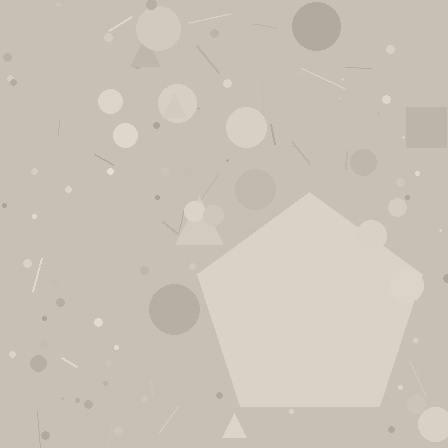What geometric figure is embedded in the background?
A pentagon is embedded in the background.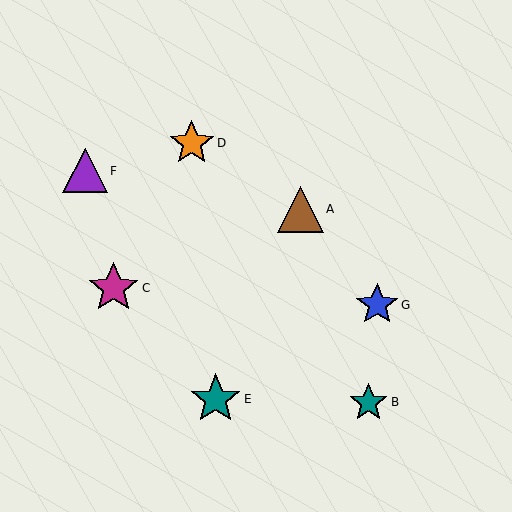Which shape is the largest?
The magenta star (labeled C) is the largest.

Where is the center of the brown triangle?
The center of the brown triangle is at (300, 209).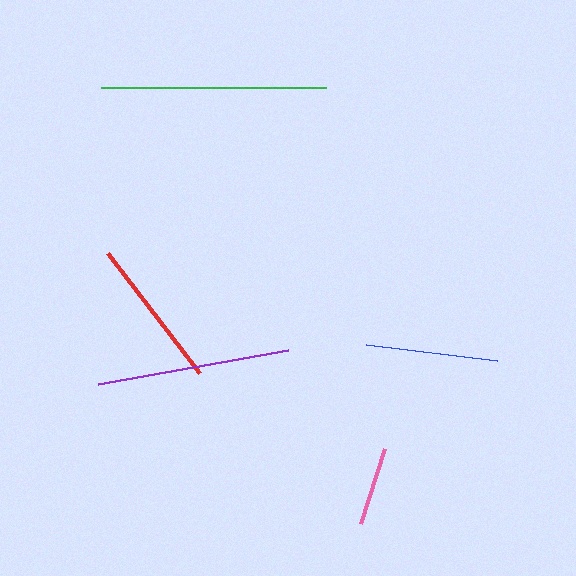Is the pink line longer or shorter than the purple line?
The purple line is longer than the pink line.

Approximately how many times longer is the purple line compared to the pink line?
The purple line is approximately 2.5 times the length of the pink line.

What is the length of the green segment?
The green segment is approximately 225 pixels long.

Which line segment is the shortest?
The pink line is the shortest at approximately 78 pixels.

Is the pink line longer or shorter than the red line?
The red line is longer than the pink line.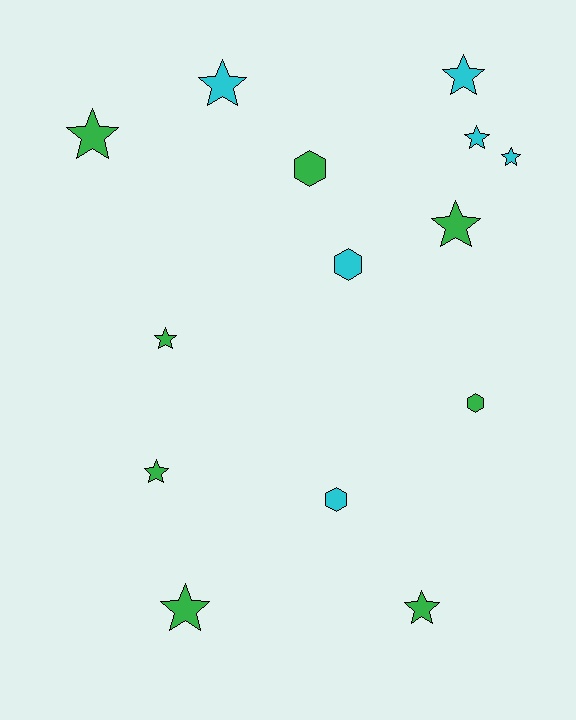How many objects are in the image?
There are 14 objects.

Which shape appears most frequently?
Star, with 10 objects.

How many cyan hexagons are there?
There are 2 cyan hexagons.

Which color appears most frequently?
Green, with 8 objects.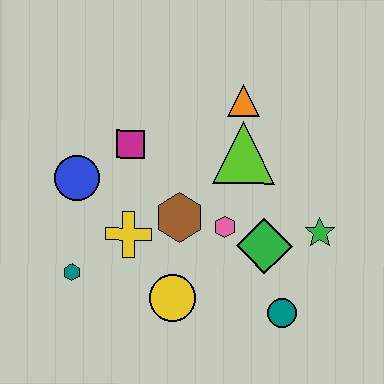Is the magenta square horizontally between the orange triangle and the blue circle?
Yes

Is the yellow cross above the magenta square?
No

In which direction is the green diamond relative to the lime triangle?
The green diamond is below the lime triangle.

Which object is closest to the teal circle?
The green diamond is closest to the teal circle.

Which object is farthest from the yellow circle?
The orange triangle is farthest from the yellow circle.